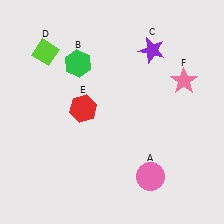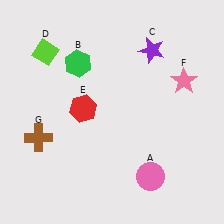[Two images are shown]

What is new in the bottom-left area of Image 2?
A brown cross (G) was added in the bottom-left area of Image 2.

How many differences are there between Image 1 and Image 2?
There is 1 difference between the two images.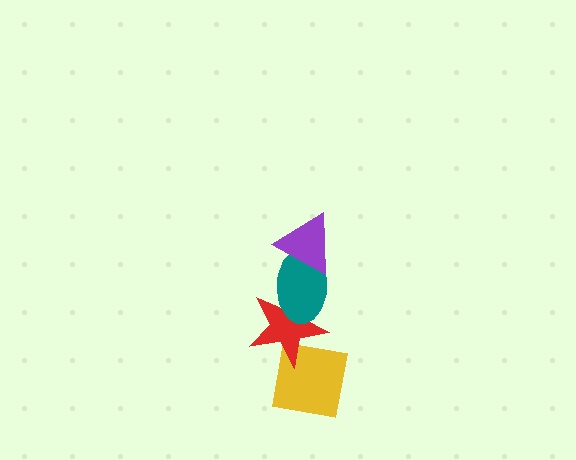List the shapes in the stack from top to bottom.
From top to bottom: the purple triangle, the teal ellipse, the red star, the yellow square.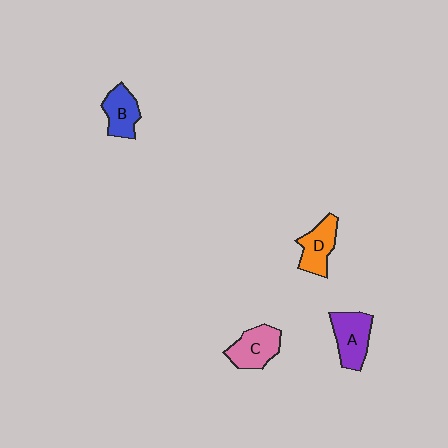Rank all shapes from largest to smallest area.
From largest to smallest: A (purple), C (pink), D (orange), B (blue).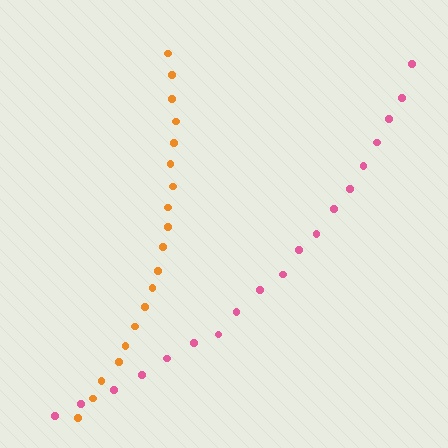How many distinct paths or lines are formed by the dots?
There are 2 distinct paths.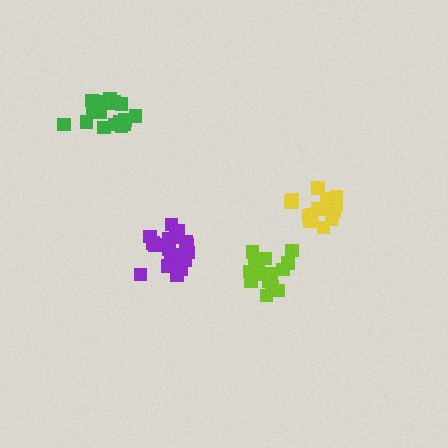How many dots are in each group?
Group 1: 17 dots, Group 2: 17 dots, Group 3: 17 dots, Group 4: 19 dots (70 total).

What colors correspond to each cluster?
The clusters are colored: yellow, lime, green, purple.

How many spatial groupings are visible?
There are 4 spatial groupings.